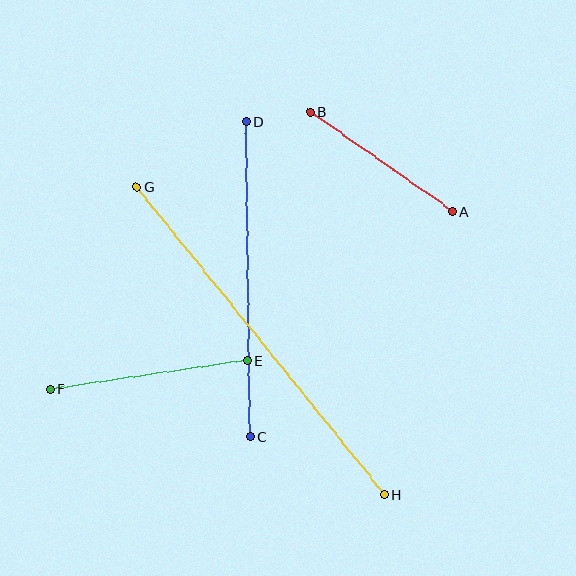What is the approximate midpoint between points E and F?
The midpoint is at approximately (149, 375) pixels.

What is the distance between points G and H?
The distance is approximately 395 pixels.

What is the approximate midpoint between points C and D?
The midpoint is at approximately (248, 279) pixels.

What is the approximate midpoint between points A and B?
The midpoint is at approximately (381, 162) pixels.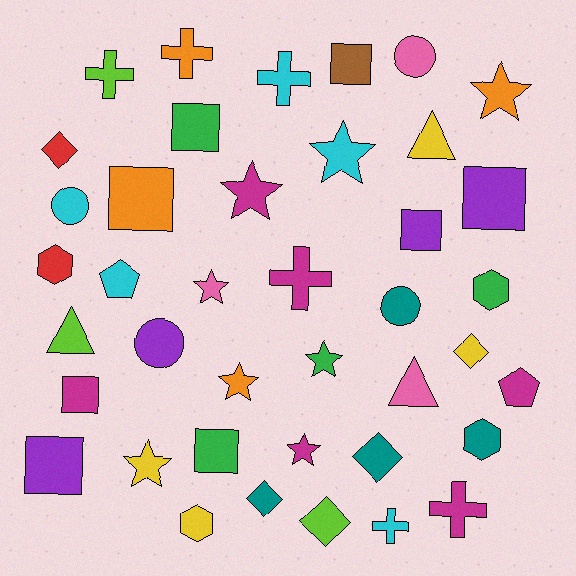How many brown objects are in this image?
There is 1 brown object.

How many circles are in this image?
There are 4 circles.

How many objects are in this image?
There are 40 objects.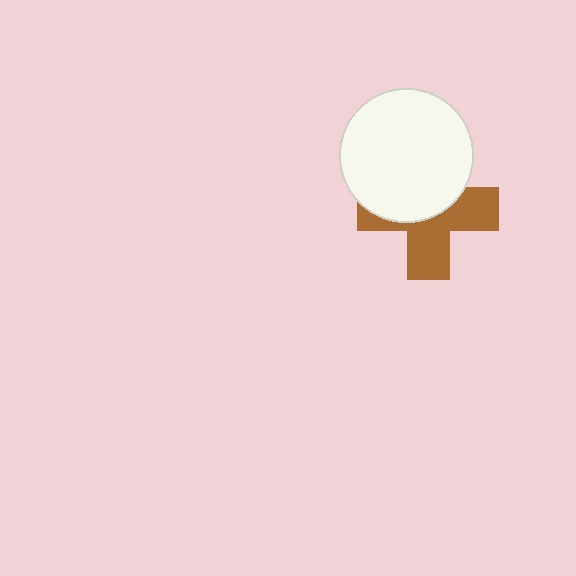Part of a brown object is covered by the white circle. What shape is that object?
It is a cross.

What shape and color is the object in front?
The object in front is a white circle.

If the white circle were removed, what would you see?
You would see the complete brown cross.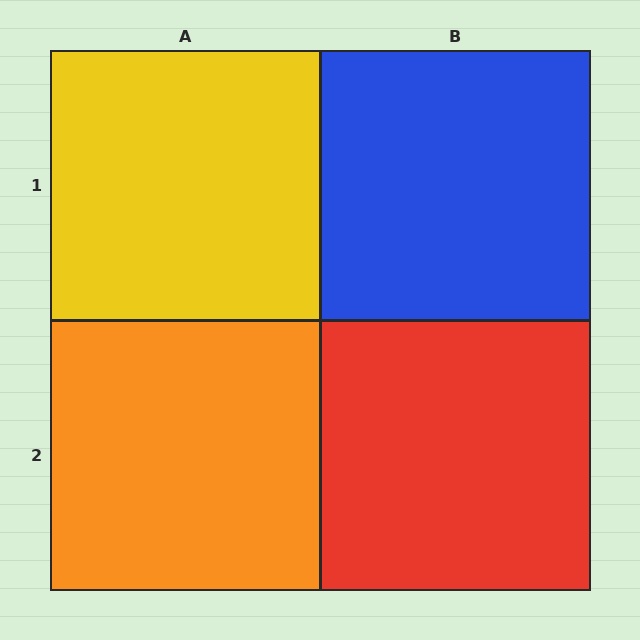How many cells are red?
1 cell is red.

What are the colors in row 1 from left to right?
Yellow, blue.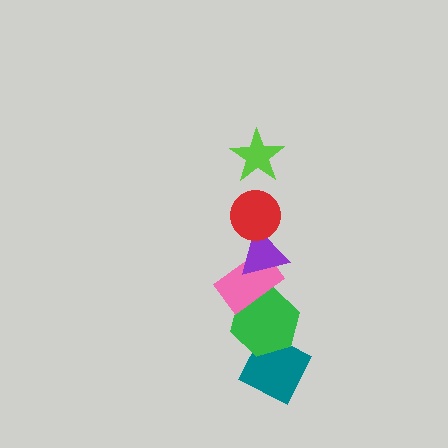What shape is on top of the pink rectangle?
The purple triangle is on top of the pink rectangle.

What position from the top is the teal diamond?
The teal diamond is 6th from the top.